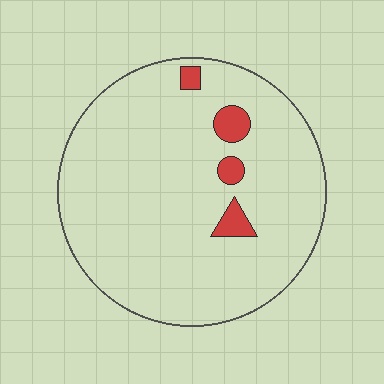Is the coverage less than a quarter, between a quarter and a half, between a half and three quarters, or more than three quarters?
Less than a quarter.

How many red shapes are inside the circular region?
4.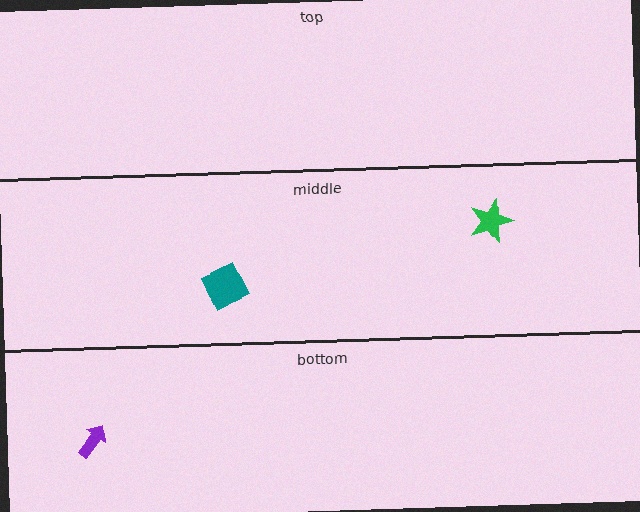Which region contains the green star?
The middle region.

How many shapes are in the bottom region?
1.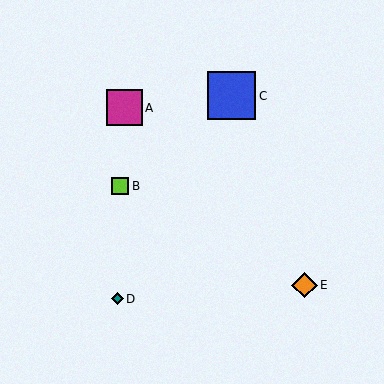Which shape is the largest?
The blue square (labeled C) is the largest.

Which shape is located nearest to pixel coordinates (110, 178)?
The lime square (labeled B) at (120, 186) is nearest to that location.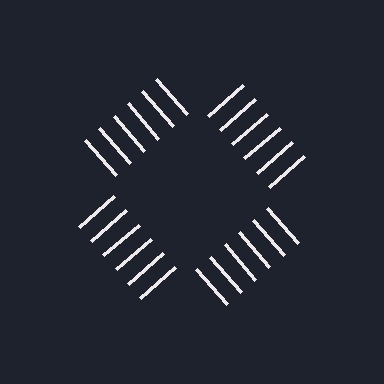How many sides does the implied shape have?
4 sides — the line-ends trace a square.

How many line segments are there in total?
24 — 6 along each of the 4 edges.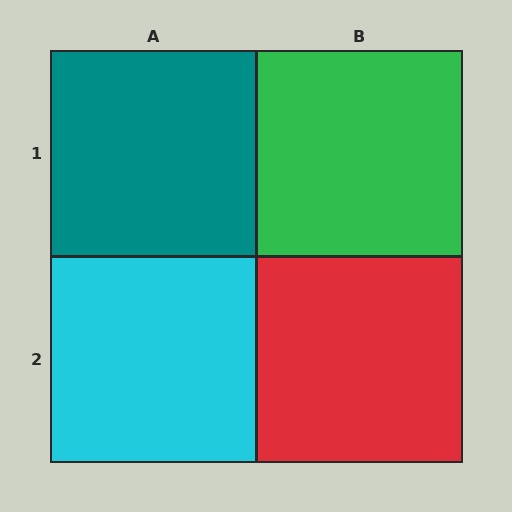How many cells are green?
1 cell is green.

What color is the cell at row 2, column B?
Red.